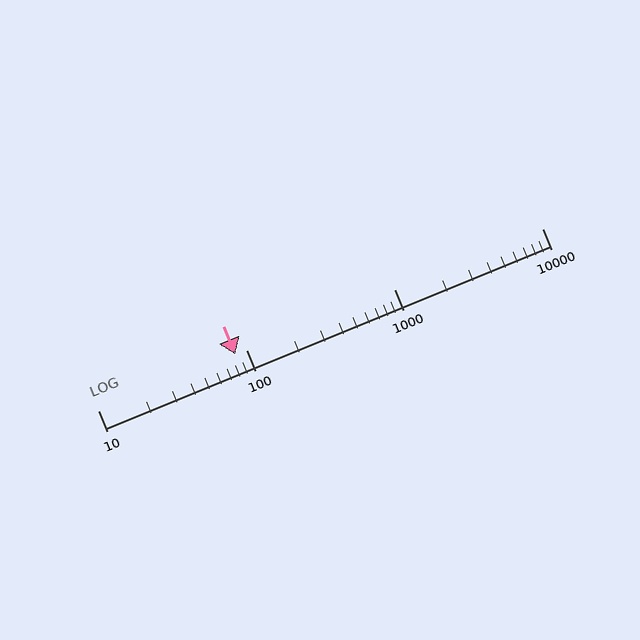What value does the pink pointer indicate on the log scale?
The pointer indicates approximately 85.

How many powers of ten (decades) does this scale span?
The scale spans 3 decades, from 10 to 10000.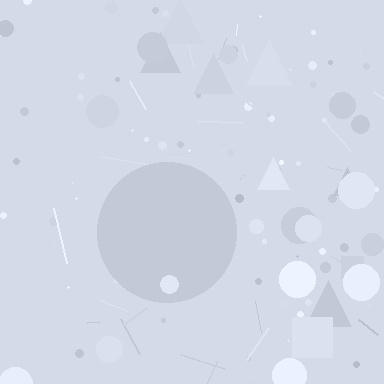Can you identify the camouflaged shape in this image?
The camouflaged shape is a circle.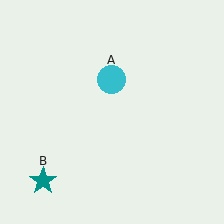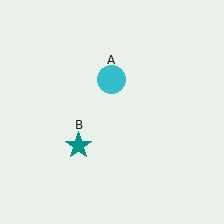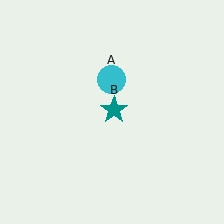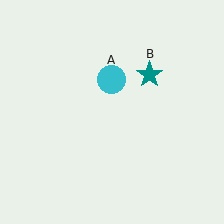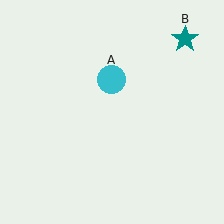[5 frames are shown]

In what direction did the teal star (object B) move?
The teal star (object B) moved up and to the right.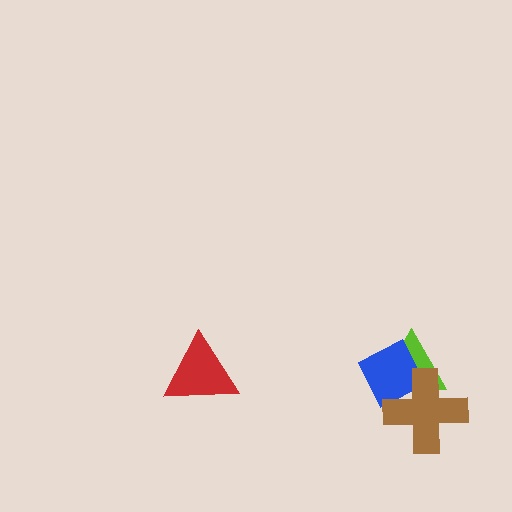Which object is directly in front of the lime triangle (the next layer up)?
The blue diamond is directly in front of the lime triangle.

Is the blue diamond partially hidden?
Yes, it is partially covered by another shape.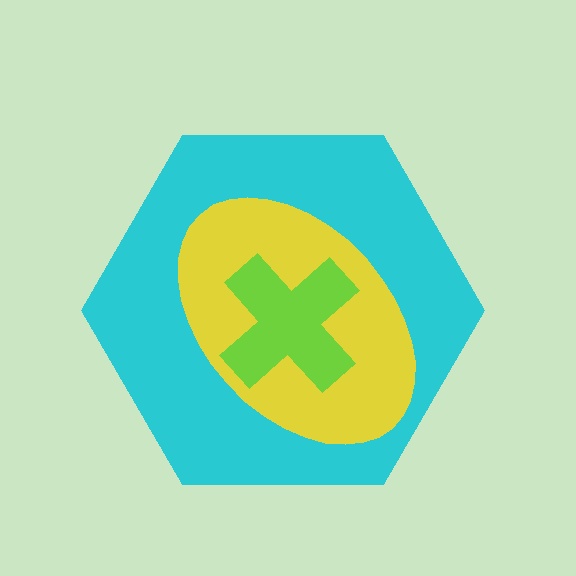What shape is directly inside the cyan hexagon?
The yellow ellipse.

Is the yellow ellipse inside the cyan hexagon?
Yes.